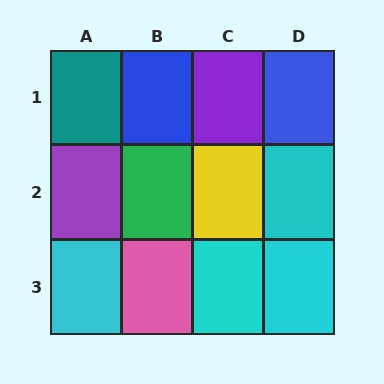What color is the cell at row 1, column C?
Purple.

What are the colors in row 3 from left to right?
Cyan, pink, cyan, cyan.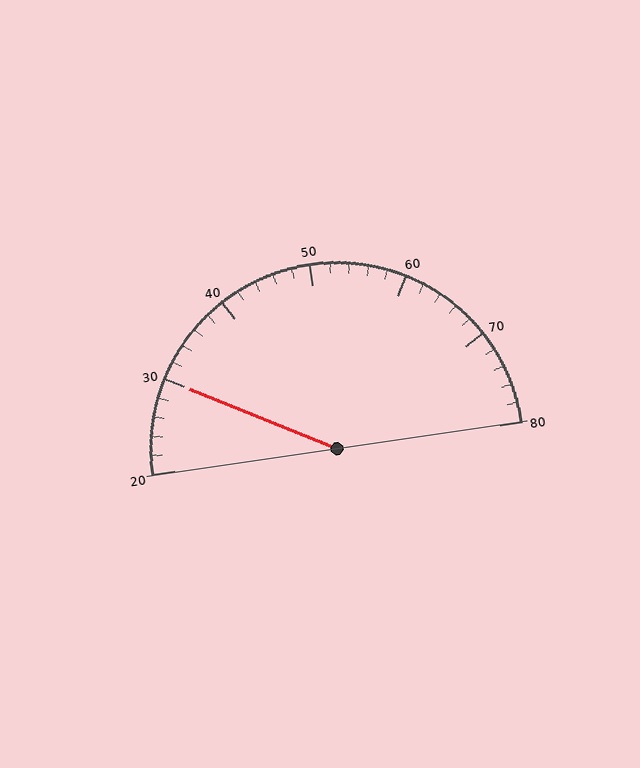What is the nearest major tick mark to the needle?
The nearest major tick mark is 30.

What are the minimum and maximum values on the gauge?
The gauge ranges from 20 to 80.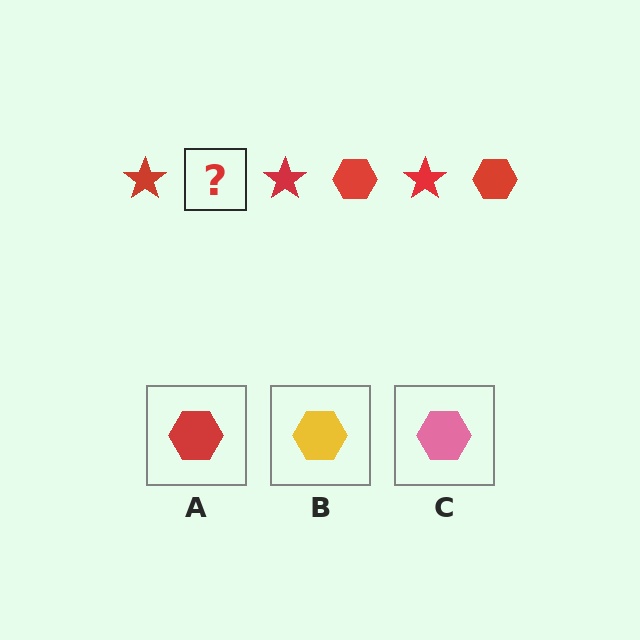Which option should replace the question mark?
Option A.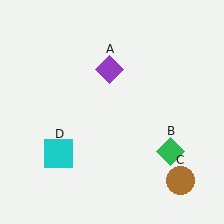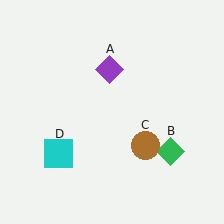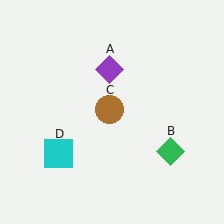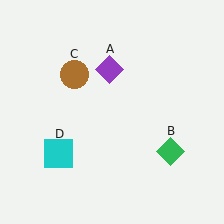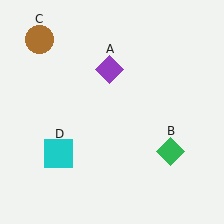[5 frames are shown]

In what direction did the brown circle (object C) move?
The brown circle (object C) moved up and to the left.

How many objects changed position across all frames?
1 object changed position: brown circle (object C).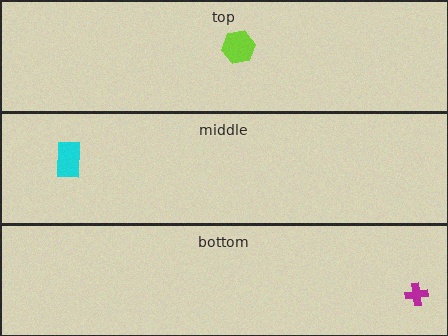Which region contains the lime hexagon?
The top region.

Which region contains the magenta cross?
The bottom region.